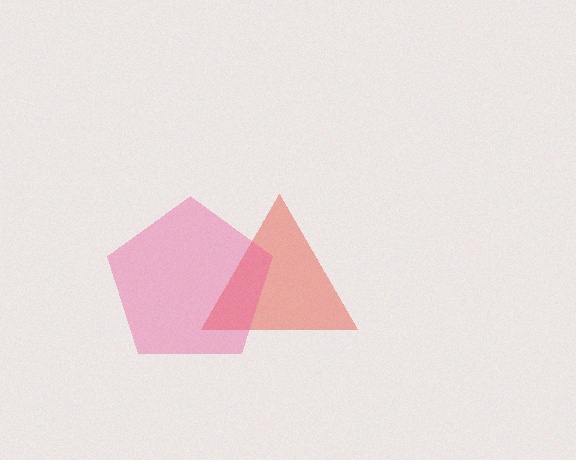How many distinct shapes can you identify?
There are 2 distinct shapes: a red triangle, a pink pentagon.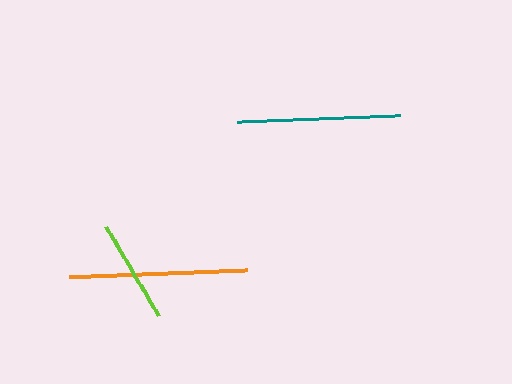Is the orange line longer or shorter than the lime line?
The orange line is longer than the lime line.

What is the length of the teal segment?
The teal segment is approximately 162 pixels long.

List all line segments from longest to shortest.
From longest to shortest: orange, teal, lime.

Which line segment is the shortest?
The lime line is the shortest at approximately 103 pixels.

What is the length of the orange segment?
The orange segment is approximately 179 pixels long.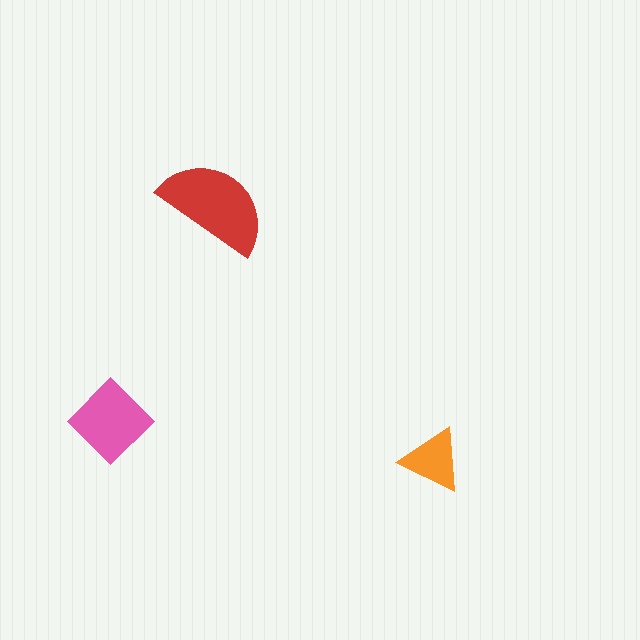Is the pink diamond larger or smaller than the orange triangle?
Larger.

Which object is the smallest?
The orange triangle.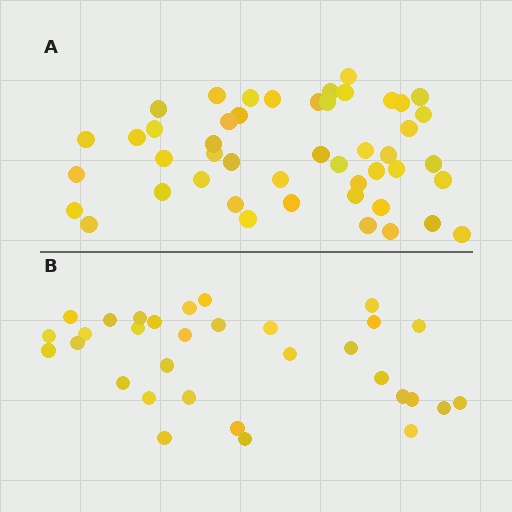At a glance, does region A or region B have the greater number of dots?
Region A (the top region) has more dots.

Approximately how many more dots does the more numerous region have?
Region A has approximately 15 more dots than region B.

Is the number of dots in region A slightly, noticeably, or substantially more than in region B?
Region A has substantially more. The ratio is roughly 1.5 to 1.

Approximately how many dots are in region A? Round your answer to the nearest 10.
About 50 dots. (The exact count is 47, which rounds to 50.)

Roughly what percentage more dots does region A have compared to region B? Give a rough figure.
About 45% more.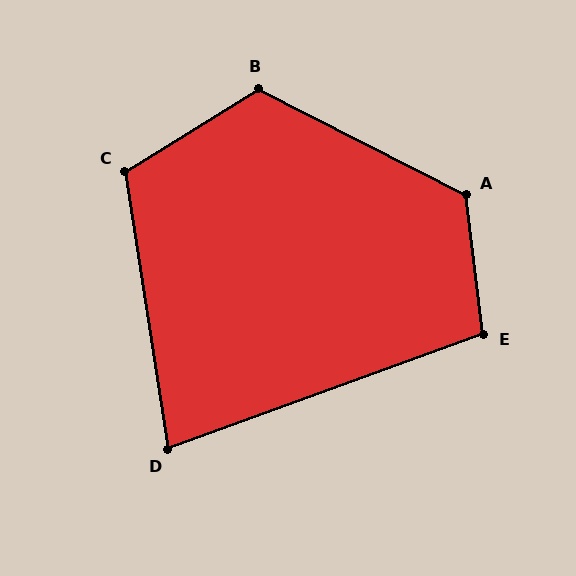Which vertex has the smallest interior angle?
D, at approximately 79 degrees.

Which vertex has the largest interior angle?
A, at approximately 124 degrees.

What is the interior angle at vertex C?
Approximately 113 degrees (obtuse).